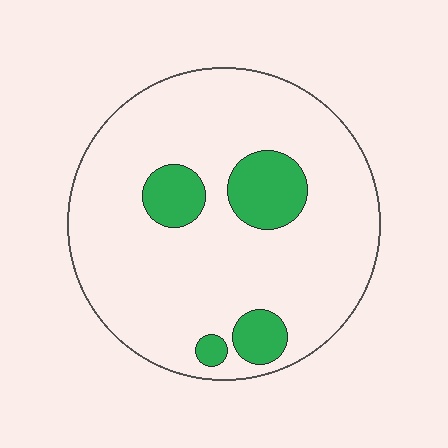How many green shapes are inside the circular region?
4.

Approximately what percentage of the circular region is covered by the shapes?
Approximately 15%.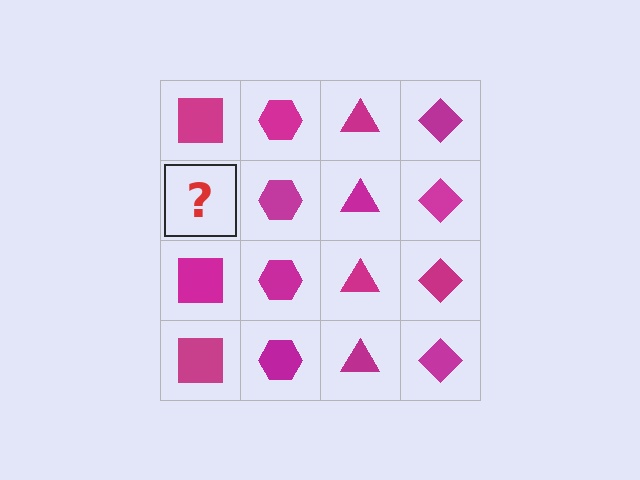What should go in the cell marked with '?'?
The missing cell should contain a magenta square.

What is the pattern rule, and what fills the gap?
The rule is that each column has a consistent shape. The gap should be filled with a magenta square.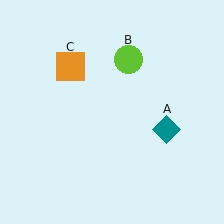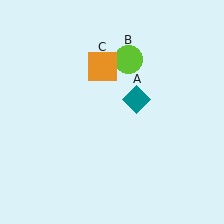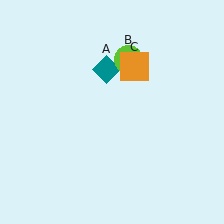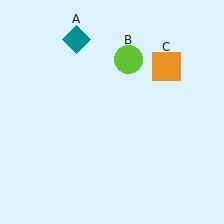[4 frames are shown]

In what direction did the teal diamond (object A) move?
The teal diamond (object A) moved up and to the left.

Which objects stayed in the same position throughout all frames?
Lime circle (object B) remained stationary.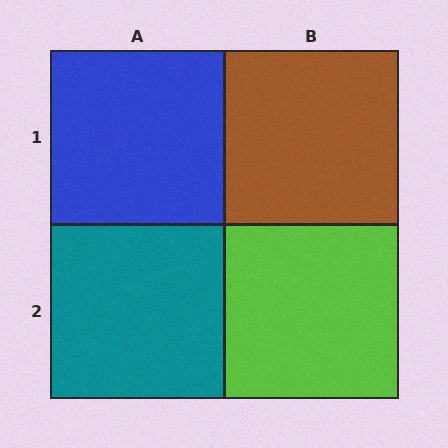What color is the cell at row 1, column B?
Brown.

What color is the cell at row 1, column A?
Blue.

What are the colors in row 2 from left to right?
Teal, lime.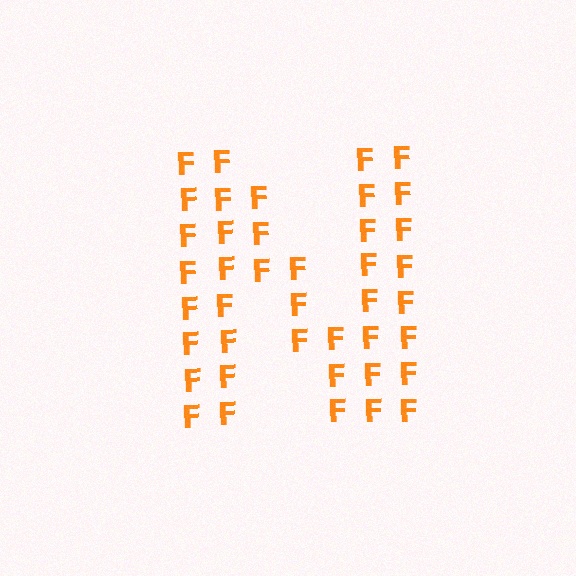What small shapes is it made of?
It is made of small letter F's.